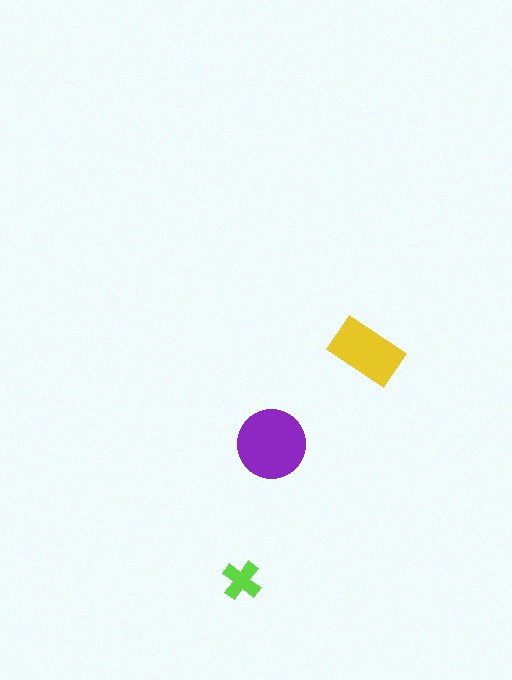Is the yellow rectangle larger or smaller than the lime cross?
Larger.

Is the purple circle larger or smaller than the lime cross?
Larger.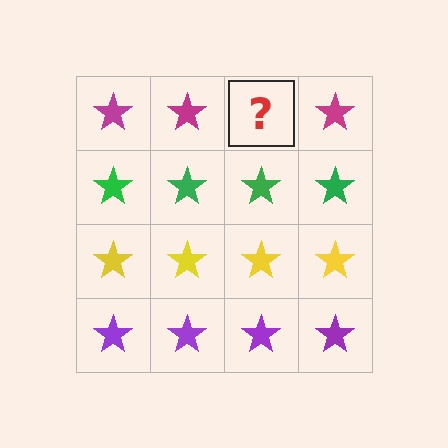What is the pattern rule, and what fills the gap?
The rule is that each row has a consistent color. The gap should be filled with a magenta star.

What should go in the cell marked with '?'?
The missing cell should contain a magenta star.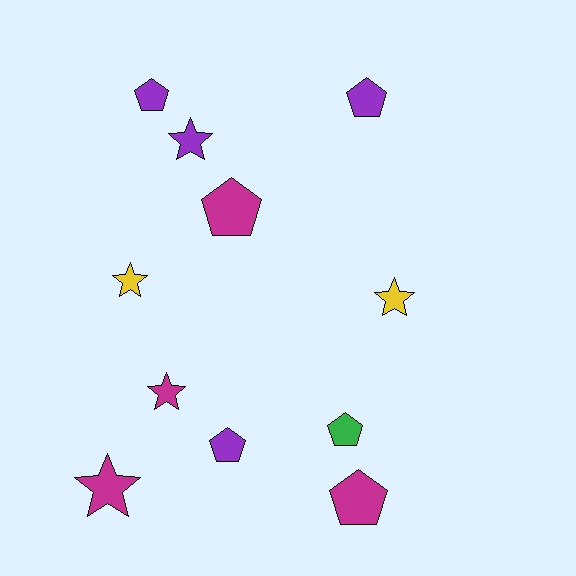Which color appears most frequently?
Purple, with 4 objects.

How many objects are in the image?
There are 11 objects.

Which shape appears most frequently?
Pentagon, with 6 objects.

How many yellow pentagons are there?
There are no yellow pentagons.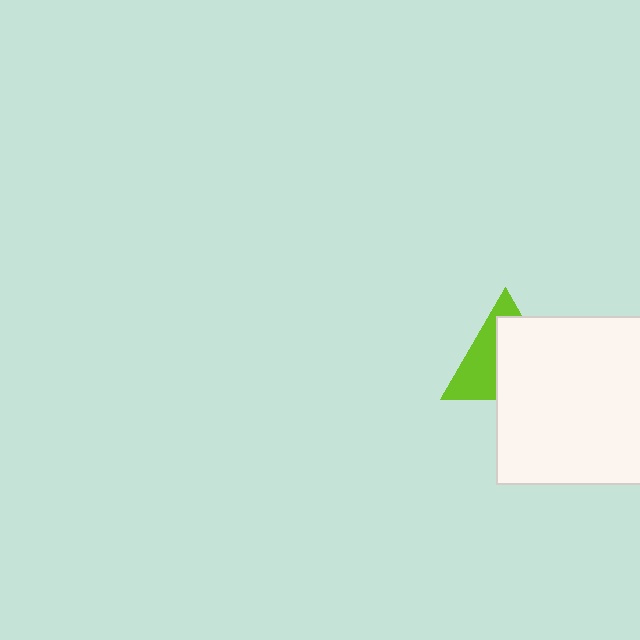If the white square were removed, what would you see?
You would see the complete lime triangle.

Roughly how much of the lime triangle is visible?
A small part of it is visible (roughly 42%).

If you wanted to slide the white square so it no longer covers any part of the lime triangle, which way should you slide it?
Slide it toward the lower-right — that is the most direct way to separate the two shapes.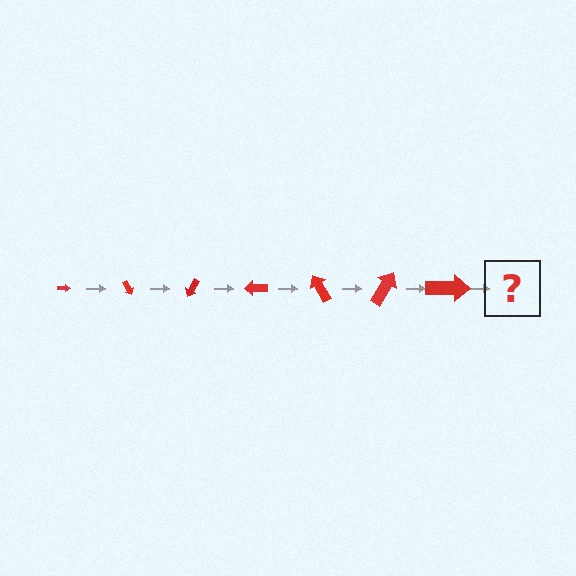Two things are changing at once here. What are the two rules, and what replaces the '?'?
The two rules are that the arrow grows larger each step and it rotates 60 degrees each step. The '?' should be an arrow, larger than the previous one and rotated 420 degrees from the start.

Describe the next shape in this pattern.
It should be an arrow, larger than the previous one and rotated 420 degrees from the start.